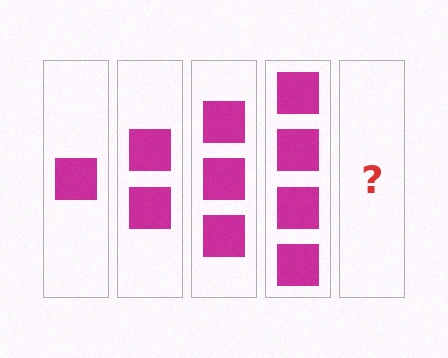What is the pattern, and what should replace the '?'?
The pattern is that each step adds one more square. The '?' should be 5 squares.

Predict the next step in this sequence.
The next step is 5 squares.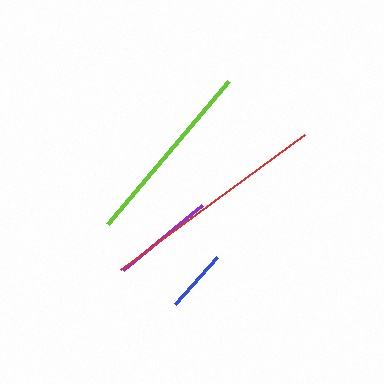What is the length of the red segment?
The red segment is approximately 228 pixels long.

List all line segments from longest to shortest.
From longest to shortest: red, lime, purple, blue.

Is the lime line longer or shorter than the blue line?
The lime line is longer than the blue line.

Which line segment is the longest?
The red line is the longest at approximately 228 pixels.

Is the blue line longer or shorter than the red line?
The red line is longer than the blue line.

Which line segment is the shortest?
The blue line is the shortest at approximately 63 pixels.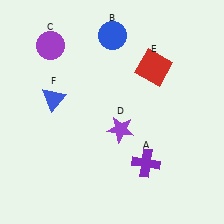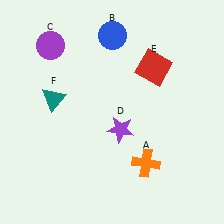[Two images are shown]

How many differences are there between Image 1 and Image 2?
There are 2 differences between the two images.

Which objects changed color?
A changed from purple to orange. F changed from blue to teal.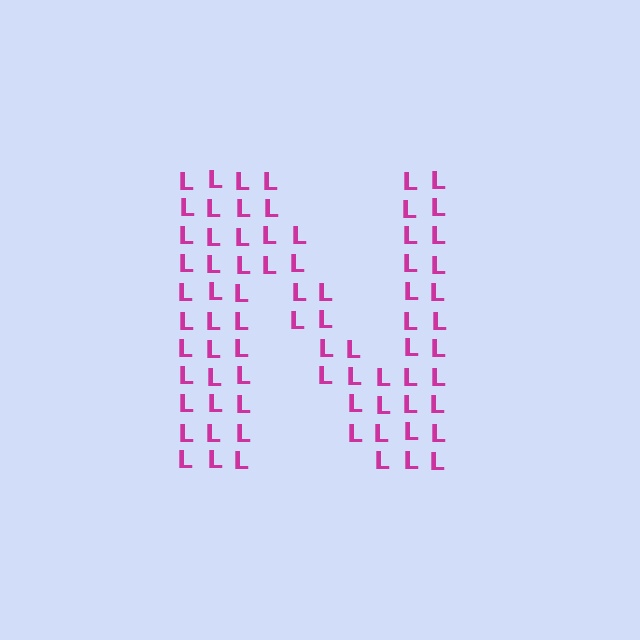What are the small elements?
The small elements are letter L's.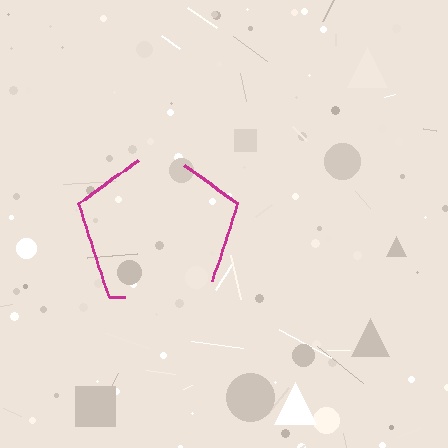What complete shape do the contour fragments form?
The contour fragments form a pentagon.